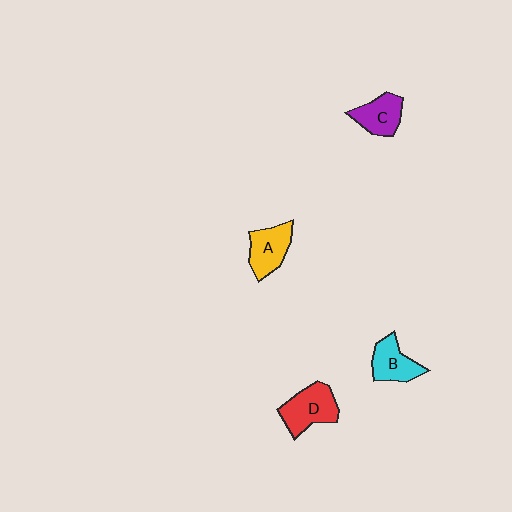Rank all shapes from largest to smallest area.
From largest to smallest: D (red), A (yellow), B (cyan), C (purple).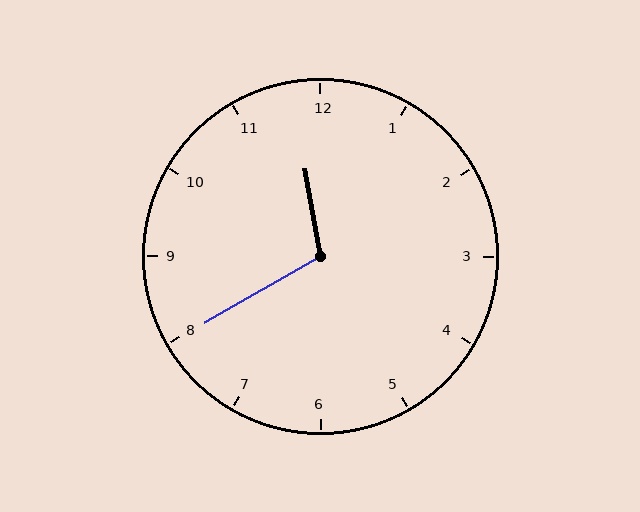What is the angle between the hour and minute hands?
Approximately 110 degrees.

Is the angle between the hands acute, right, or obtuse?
It is obtuse.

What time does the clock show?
11:40.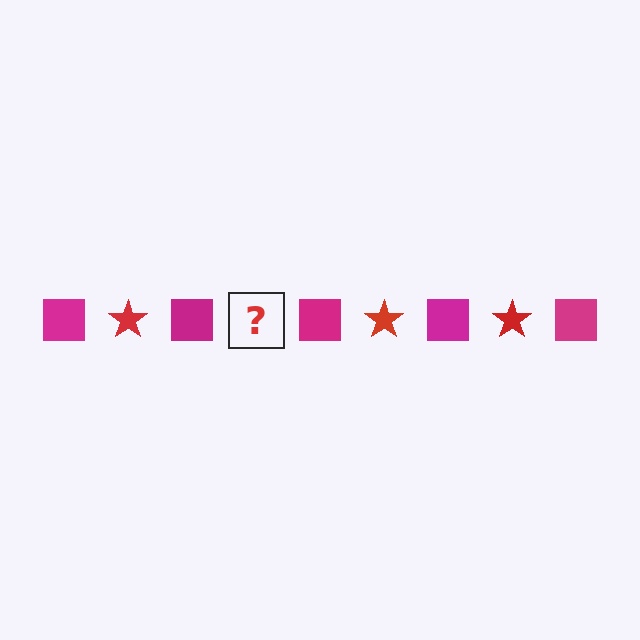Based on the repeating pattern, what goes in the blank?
The blank should be a red star.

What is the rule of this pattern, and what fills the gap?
The rule is that the pattern alternates between magenta square and red star. The gap should be filled with a red star.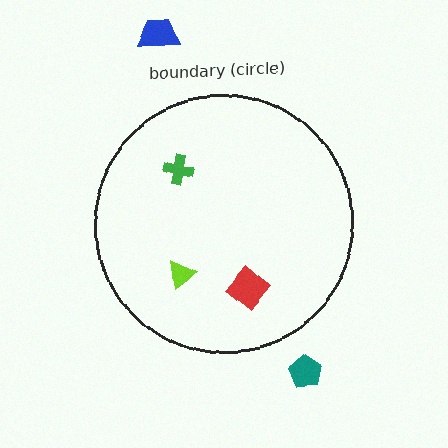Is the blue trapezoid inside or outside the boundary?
Outside.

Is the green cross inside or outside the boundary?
Inside.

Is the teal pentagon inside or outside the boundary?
Outside.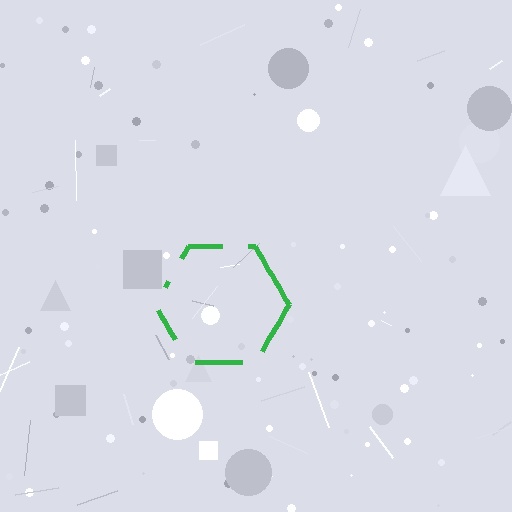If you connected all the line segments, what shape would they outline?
They would outline a hexagon.